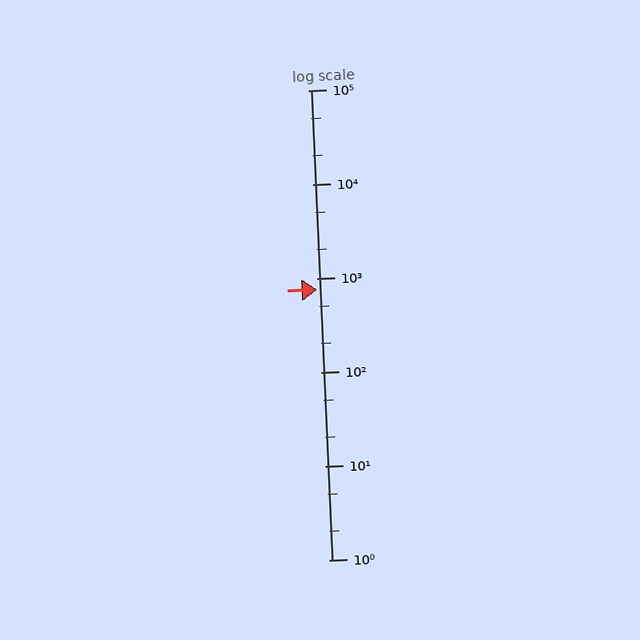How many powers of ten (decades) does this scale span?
The scale spans 5 decades, from 1 to 100000.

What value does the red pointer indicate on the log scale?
The pointer indicates approximately 760.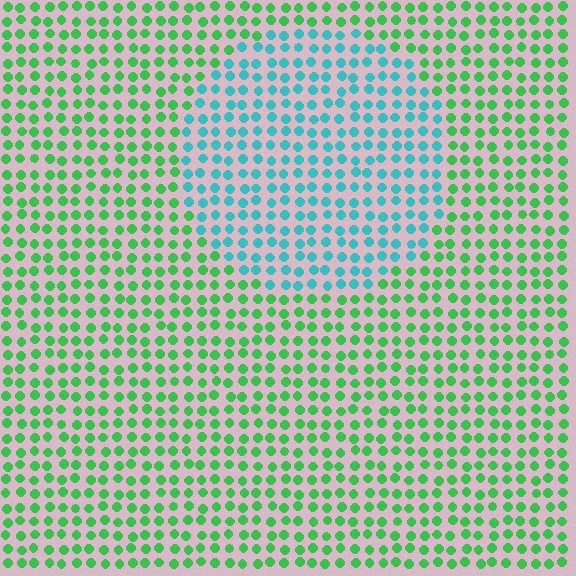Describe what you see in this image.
The image is filled with small green elements in a uniform arrangement. A circle-shaped region is visible where the elements are tinted to a slightly different hue, forming a subtle color boundary.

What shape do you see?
I see a circle.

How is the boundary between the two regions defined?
The boundary is defined purely by a slight shift in hue (about 53 degrees). Spacing, size, and orientation are identical on both sides.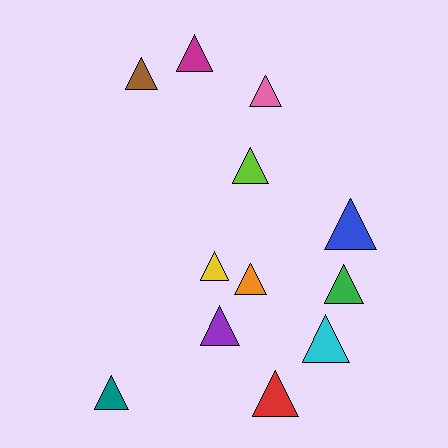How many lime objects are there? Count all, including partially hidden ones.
There is 1 lime object.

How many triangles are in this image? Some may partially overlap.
There are 12 triangles.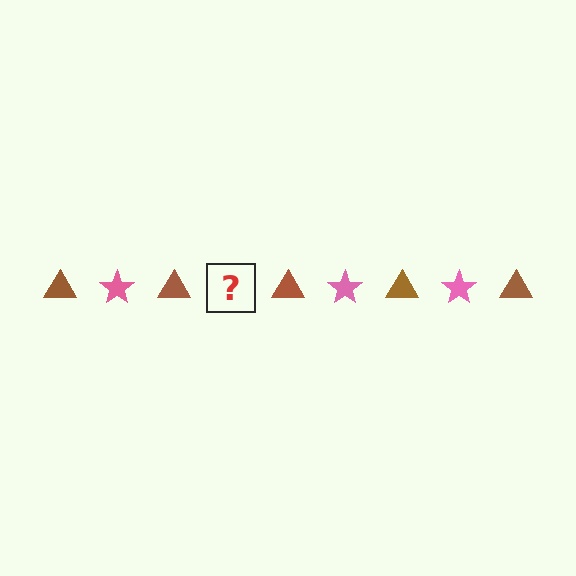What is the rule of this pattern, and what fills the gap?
The rule is that the pattern alternates between brown triangle and pink star. The gap should be filled with a pink star.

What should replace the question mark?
The question mark should be replaced with a pink star.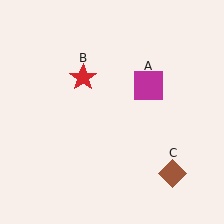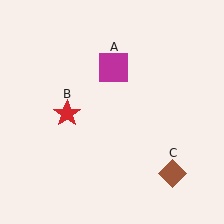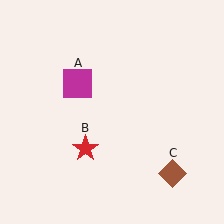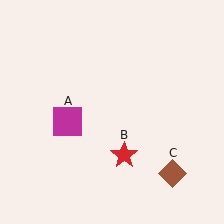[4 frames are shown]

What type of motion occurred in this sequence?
The magenta square (object A), red star (object B) rotated counterclockwise around the center of the scene.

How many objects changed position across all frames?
2 objects changed position: magenta square (object A), red star (object B).